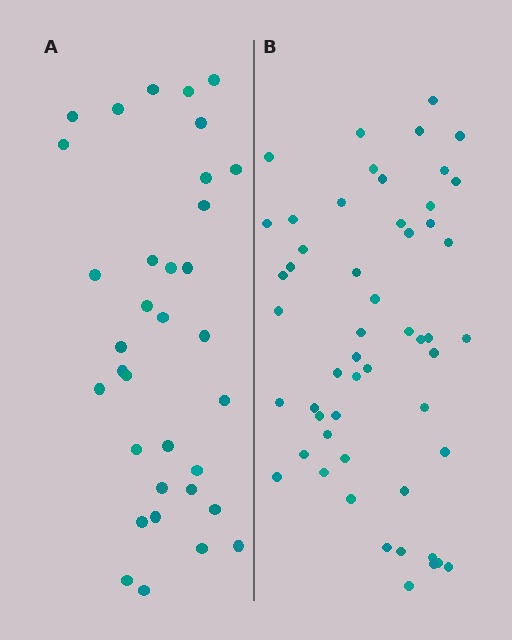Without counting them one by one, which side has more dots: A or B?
Region B (the right region) has more dots.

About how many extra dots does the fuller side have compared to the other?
Region B has approximately 20 more dots than region A.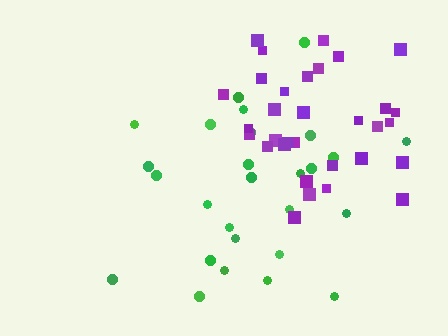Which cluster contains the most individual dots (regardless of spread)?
Purple (32).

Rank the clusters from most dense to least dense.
purple, green.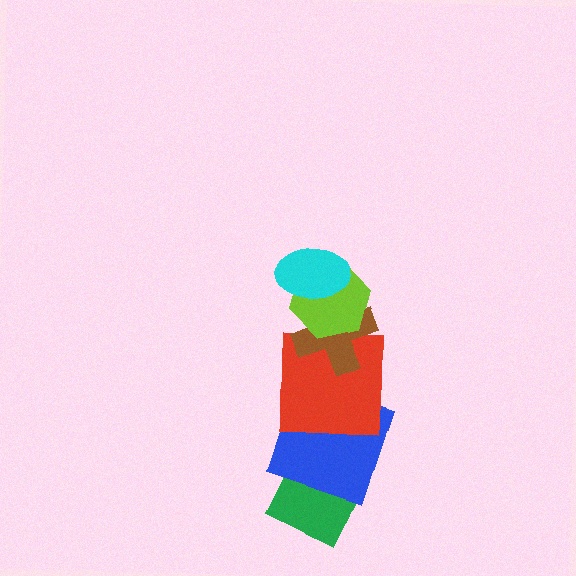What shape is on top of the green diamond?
The blue square is on top of the green diamond.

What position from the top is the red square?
The red square is 4th from the top.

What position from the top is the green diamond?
The green diamond is 6th from the top.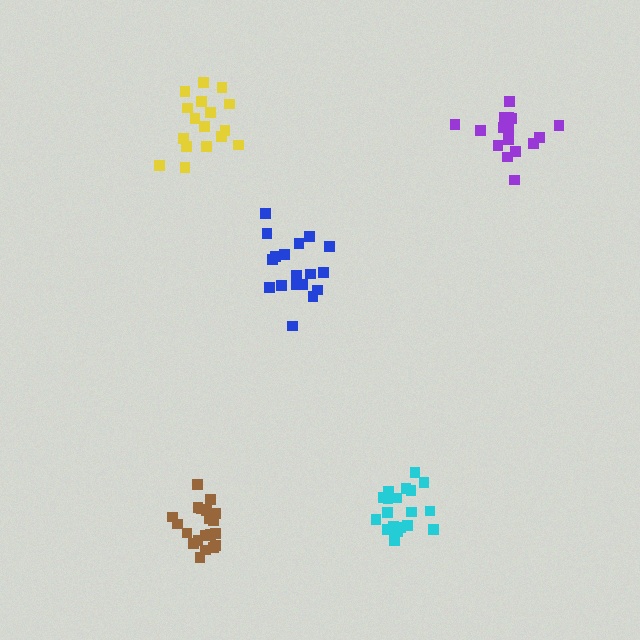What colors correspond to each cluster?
The clusters are colored: blue, purple, brown, cyan, yellow.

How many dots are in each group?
Group 1: 18 dots, Group 2: 16 dots, Group 3: 20 dots, Group 4: 20 dots, Group 5: 17 dots (91 total).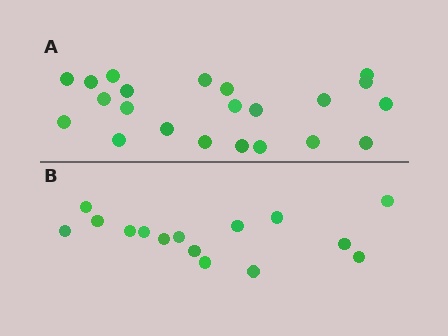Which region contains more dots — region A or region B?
Region A (the top region) has more dots.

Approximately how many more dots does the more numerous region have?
Region A has roughly 8 or so more dots than region B.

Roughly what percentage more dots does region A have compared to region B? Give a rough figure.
About 45% more.